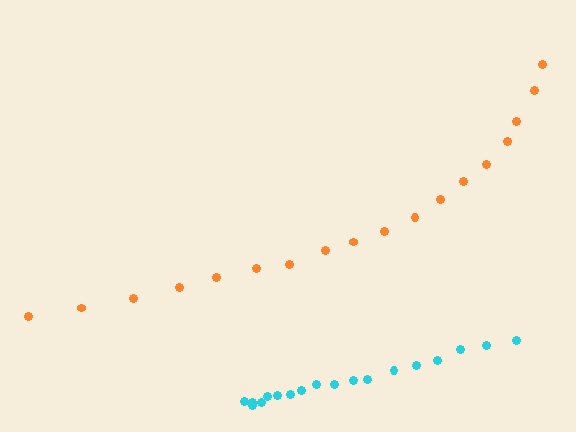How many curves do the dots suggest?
There are 2 distinct paths.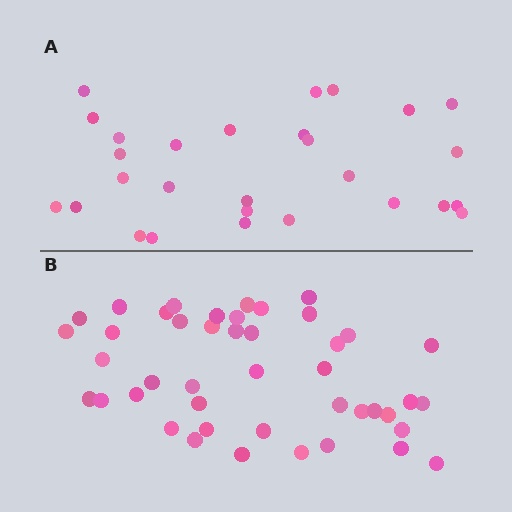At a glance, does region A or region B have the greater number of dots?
Region B (the bottom region) has more dots.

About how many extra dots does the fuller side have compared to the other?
Region B has approximately 15 more dots than region A.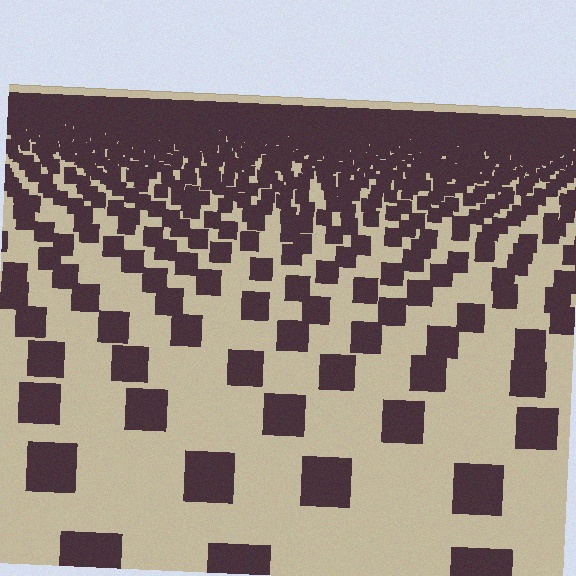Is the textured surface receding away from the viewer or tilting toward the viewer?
The surface is receding away from the viewer. Texture elements get smaller and denser toward the top.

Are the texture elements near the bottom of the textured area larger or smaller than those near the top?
Larger. Near the bottom, elements are closer to the viewer and appear at a bigger on-screen size.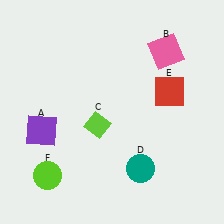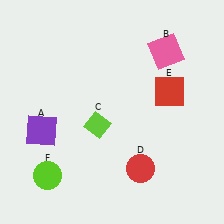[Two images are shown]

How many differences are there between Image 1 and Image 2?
There is 1 difference between the two images.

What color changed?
The circle (D) changed from teal in Image 1 to red in Image 2.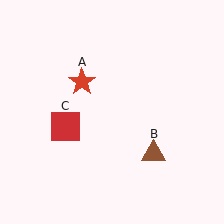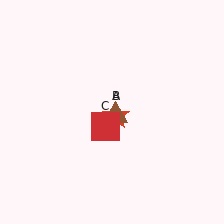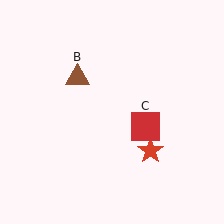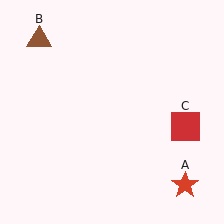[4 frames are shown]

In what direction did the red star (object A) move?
The red star (object A) moved down and to the right.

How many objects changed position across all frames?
3 objects changed position: red star (object A), brown triangle (object B), red square (object C).